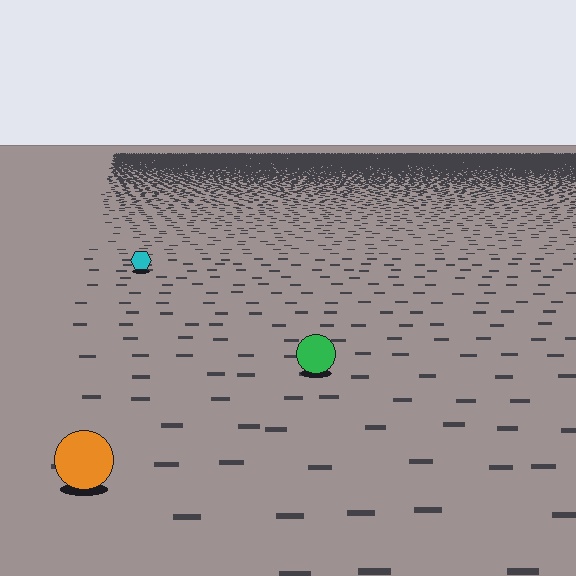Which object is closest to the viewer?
The orange circle is closest. The texture marks near it are larger and more spread out.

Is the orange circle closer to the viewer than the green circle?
Yes. The orange circle is closer — you can tell from the texture gradient: the ground texture is coarser near it.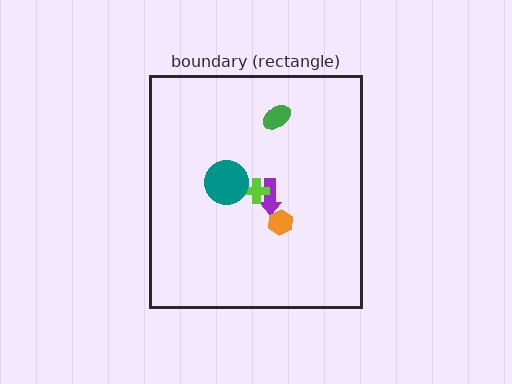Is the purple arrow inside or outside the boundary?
Inside.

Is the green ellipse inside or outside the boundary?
Inside.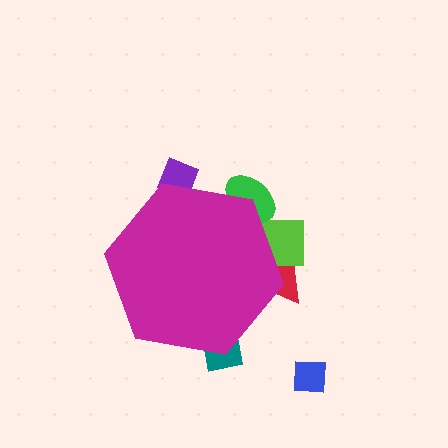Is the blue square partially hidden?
No, the blue square is fully visible.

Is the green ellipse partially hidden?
Yes, the green ellipse is partially hidden behind the magenta hexagon.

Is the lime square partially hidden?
Yes, the lime square is partially hidden behind the magenta hexagon.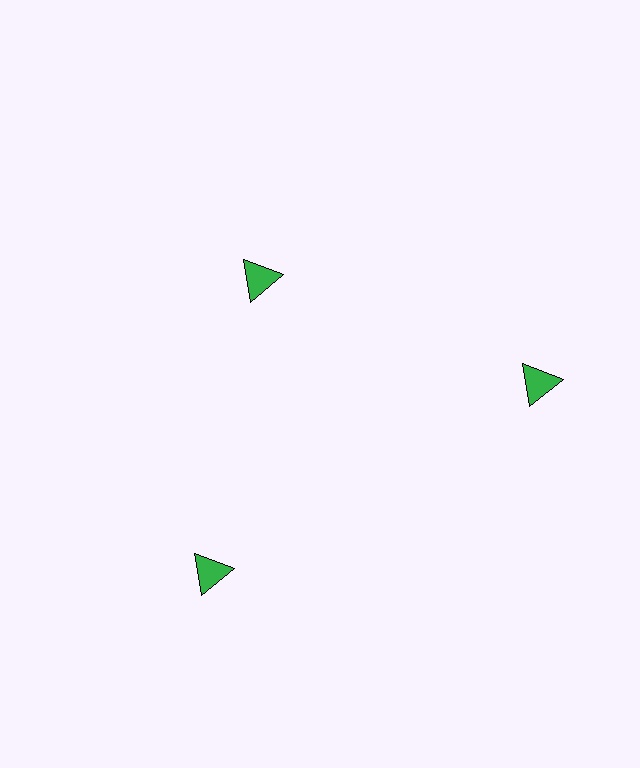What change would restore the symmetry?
The symmetry would be restored by moving it outward, back onto the ring so that all 3 triangles sit at equal angles and equal distance from the center.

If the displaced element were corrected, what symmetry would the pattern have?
It would have 3-fold rotational symmetry — the pattern would map onto itself every 120 degrees.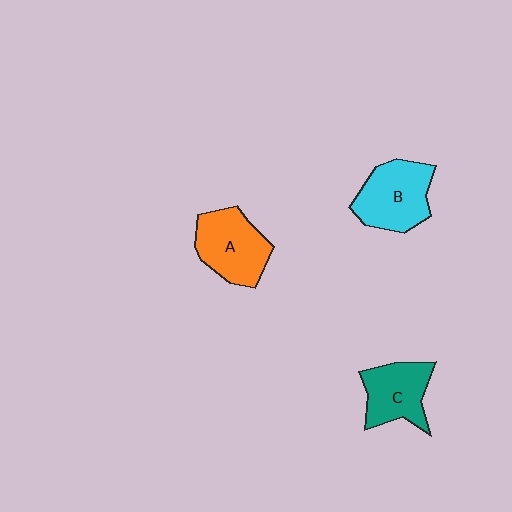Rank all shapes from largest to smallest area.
From largest to smallest: B (cyan), A (orange), C (teal).